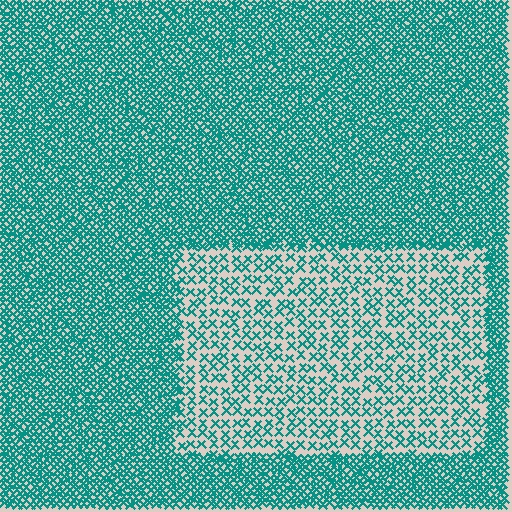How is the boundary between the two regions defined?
The boundary is defined by a change in element density (approximately 2.7x ratio). All elements are the same color, size, and shape.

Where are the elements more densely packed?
The elements are more densely packed outside the rectangle boundary.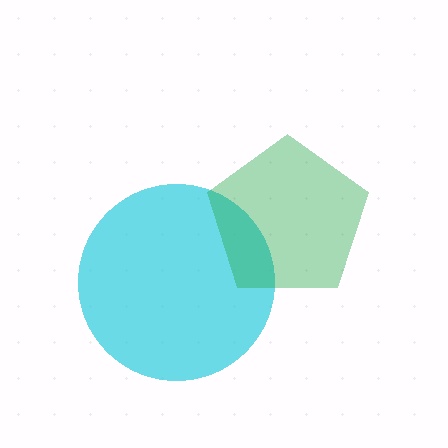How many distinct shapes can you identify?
There are 2 distinct shapes: a cyan circle, a green pentagon.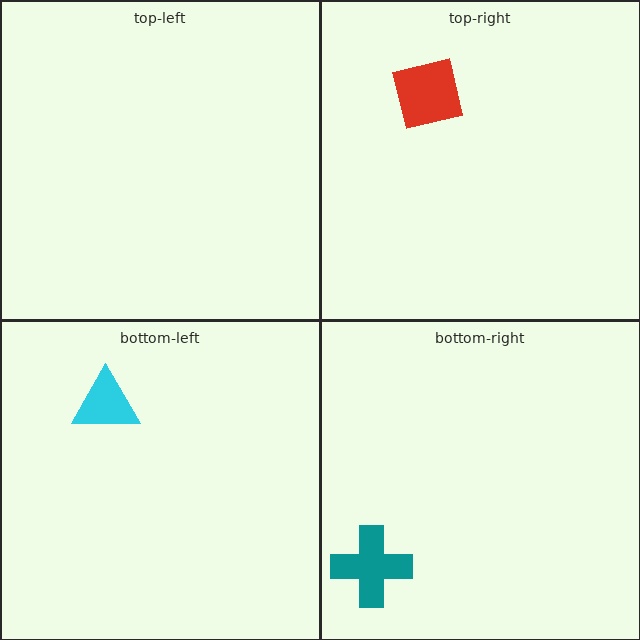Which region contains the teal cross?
The bottom-right region.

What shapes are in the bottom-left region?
The cyan triangle.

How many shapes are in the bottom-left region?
1.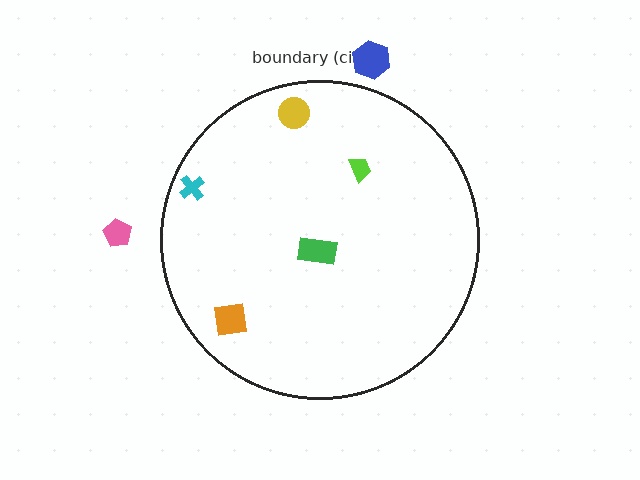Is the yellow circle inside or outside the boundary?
Inside.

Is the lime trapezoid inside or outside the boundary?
Inside.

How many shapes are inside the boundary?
5 inside, 2 outside.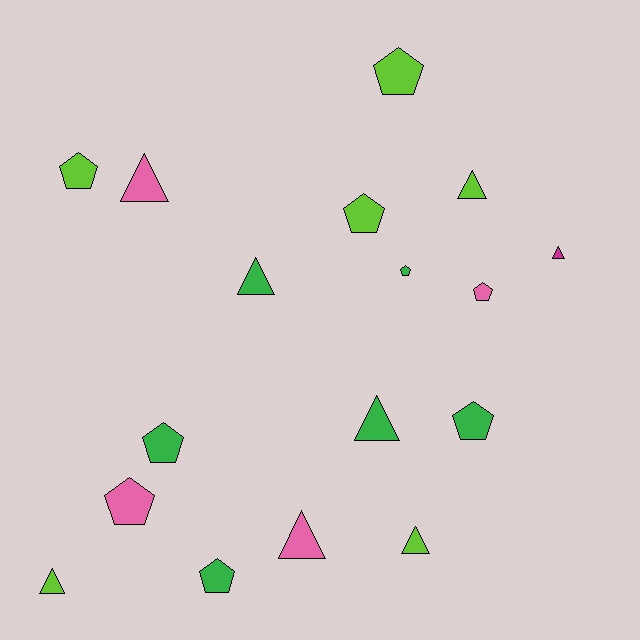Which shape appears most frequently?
Pentagon, with 9 objects.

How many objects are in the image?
There are 17 objects.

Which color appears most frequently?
Green, with 6 objects.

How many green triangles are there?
There are 2 green triangles.